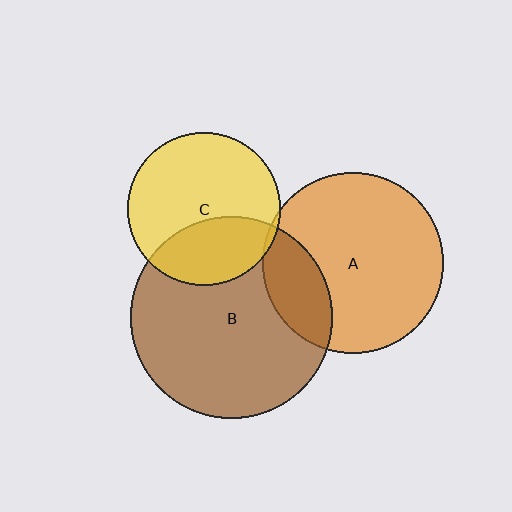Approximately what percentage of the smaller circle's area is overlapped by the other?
Approximately 35%.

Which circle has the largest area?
Circle B (brown).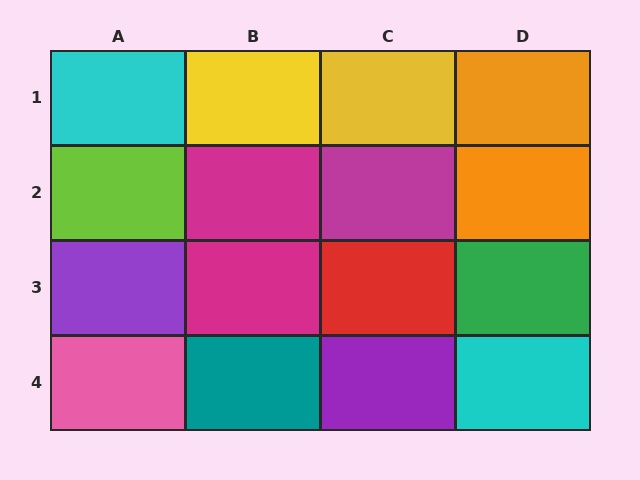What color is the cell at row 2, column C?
Magenta.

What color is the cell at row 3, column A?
Purple.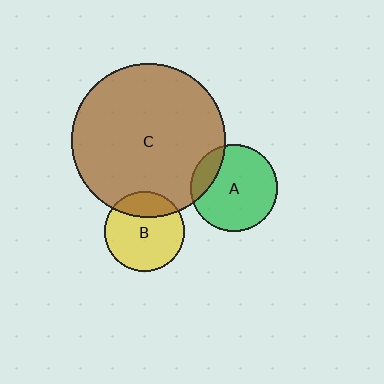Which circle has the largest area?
Circle C (brown).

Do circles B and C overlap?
Yes.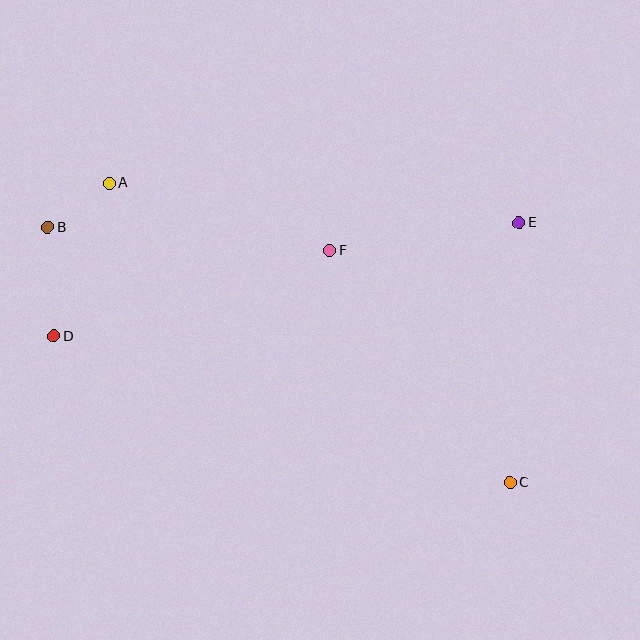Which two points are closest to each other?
Points A and B are closest to each other.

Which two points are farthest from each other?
Points B and C are farthest from each other.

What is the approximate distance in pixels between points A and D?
The distance between A and D is approximately 163 pixels.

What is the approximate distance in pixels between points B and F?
The distance between B and F is approximately 283 pixels.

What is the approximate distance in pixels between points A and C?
The distance between A and C is approximately 500 pixels.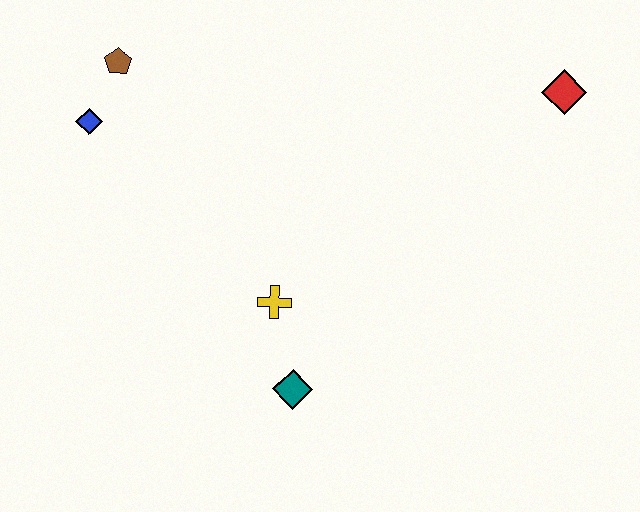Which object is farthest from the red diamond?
The blue diamond is farthest from the red diamond.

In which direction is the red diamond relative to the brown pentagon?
The red diamond is to the right of the brown pentagon.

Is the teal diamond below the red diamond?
Yes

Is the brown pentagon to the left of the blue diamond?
No